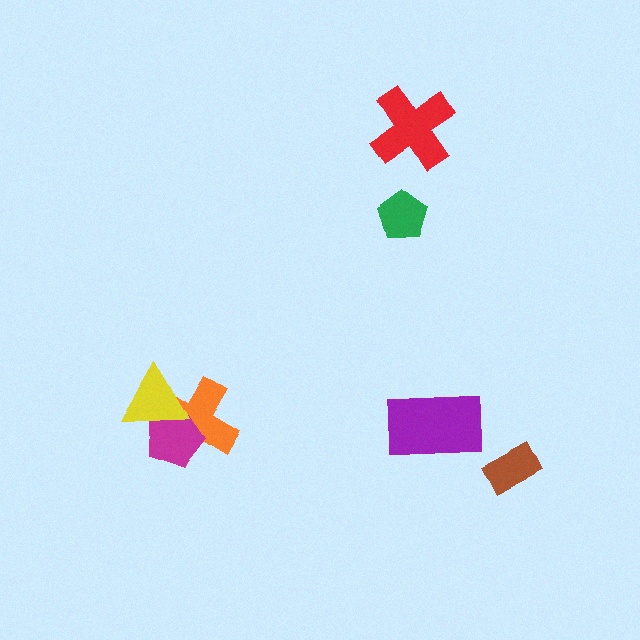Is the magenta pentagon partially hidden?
Yes, it is partially covered by another shape.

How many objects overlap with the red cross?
0 objects overlap with the red cross.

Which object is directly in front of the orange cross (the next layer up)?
The magenta pentagon is directly in front of the orange cross.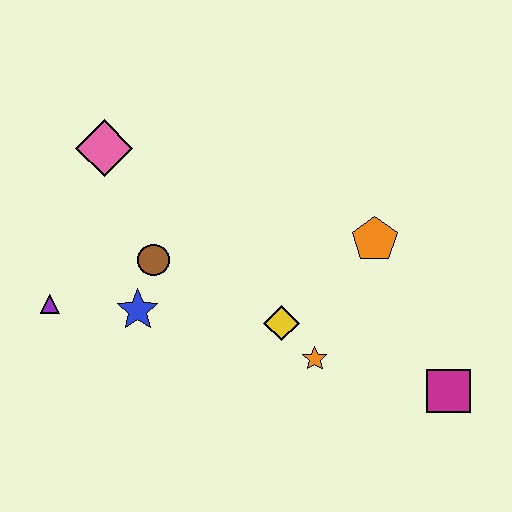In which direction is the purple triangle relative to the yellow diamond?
The purple triangle is to the left of the yellow diamond.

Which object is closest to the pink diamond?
The brown circle is closest to the pink diamond.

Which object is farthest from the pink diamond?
The magenta square is farthest from the pink diamond.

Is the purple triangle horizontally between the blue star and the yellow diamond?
No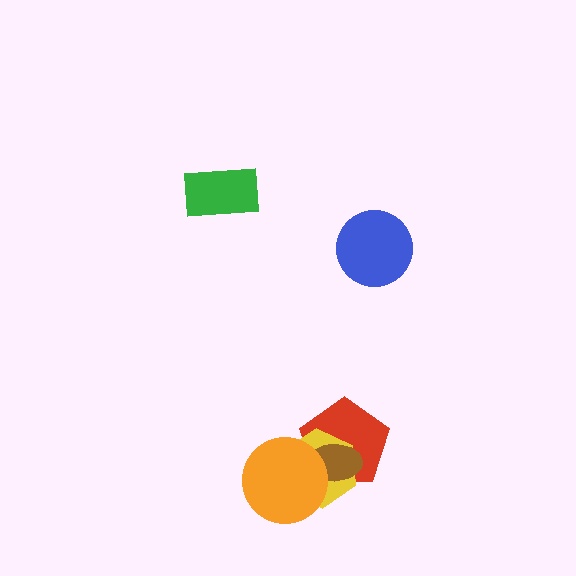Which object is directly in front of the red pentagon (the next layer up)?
The yellow hexagon is directly in front of the red pentagon.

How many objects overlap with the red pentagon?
3 objects overlap with the red pentagon.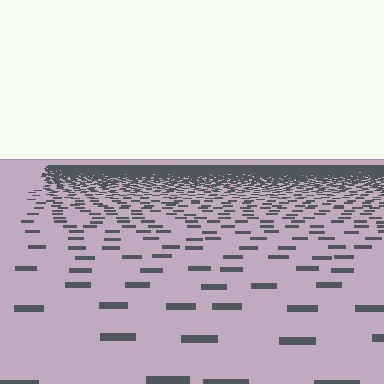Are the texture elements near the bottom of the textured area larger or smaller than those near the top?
Larger. Near the bottom, elements are closer to the viewer and appear at a bigger on-screen size.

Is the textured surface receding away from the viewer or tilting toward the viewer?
The surface is receding away from the viewer. Texture elements get smaller and denser toward the top.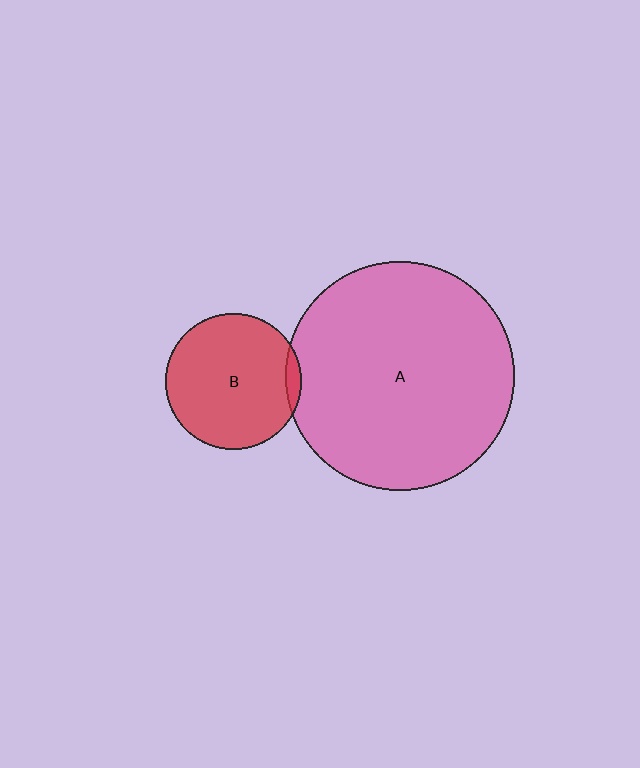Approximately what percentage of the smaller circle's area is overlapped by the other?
Approximately 5%.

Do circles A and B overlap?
Yes.